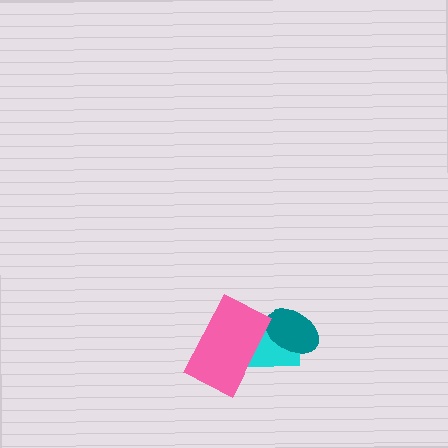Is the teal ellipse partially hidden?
Yes, it is partially covered by another shape.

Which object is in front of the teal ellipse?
The pink rectangle is in front of the teal ellipse.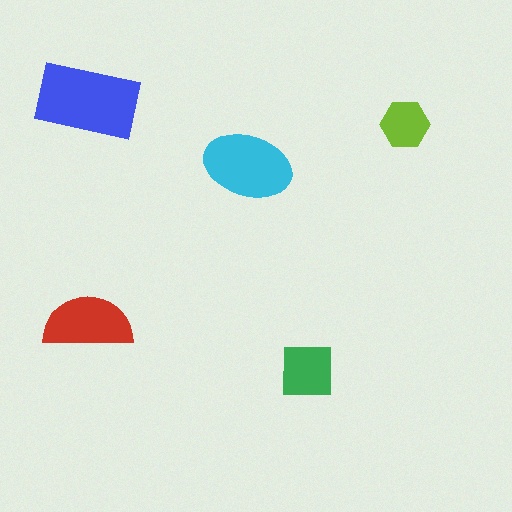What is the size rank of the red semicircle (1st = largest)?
3rd.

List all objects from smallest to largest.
The lime hexagon, the green square, the red semicircle, the cyan ellipse, the blue rectangle.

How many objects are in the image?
There are 5 objects in the image.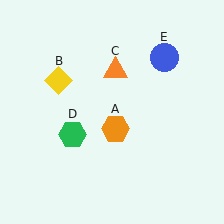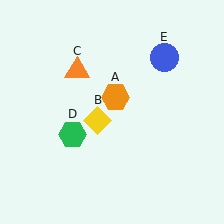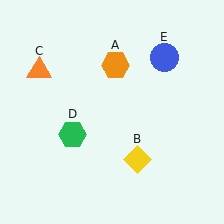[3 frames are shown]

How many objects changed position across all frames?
3 objects changed position: orange hexagon (object A), yellow diamond (object B), orange triangle (object C).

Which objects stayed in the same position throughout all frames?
Green hexagon (object D) and blue circle (object E) remained stationary.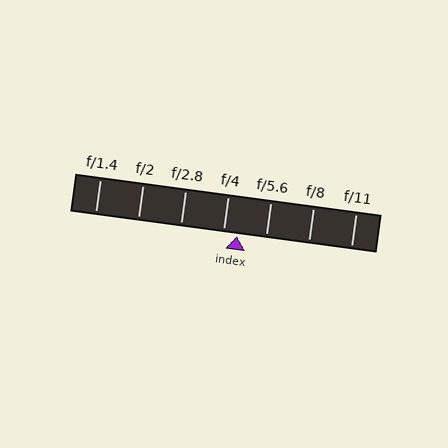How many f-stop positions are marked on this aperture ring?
There are 7 f-stop positions marked.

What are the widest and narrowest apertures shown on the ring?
The widest aperture shown is f/1.4 and the narrowest is f/11.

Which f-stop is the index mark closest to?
The index mark is closest to f/4.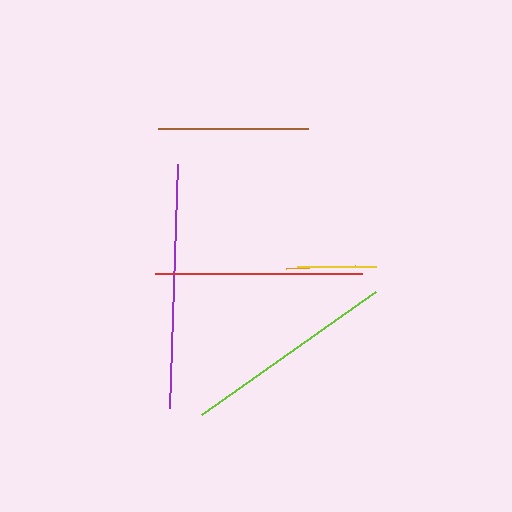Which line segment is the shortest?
The orange line is the shortest at approximately 70 pixels.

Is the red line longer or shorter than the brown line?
The red line is longer than the brown line.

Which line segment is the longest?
The purple line is the longest at approximately 244 pixels.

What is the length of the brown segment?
The brown segment is approximately 150 pixels long.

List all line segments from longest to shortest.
From longest to shortest: purple, lime, red, brown, yellow, orange.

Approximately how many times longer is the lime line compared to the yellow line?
The lime line is approximately 2.7 times the length of the yellow line.